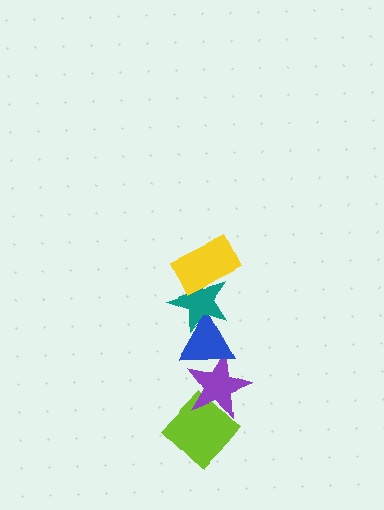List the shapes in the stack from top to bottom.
From top to bottom: the yellow rectangle, the teal star, the blue triangle, the purple star, the lime diamond.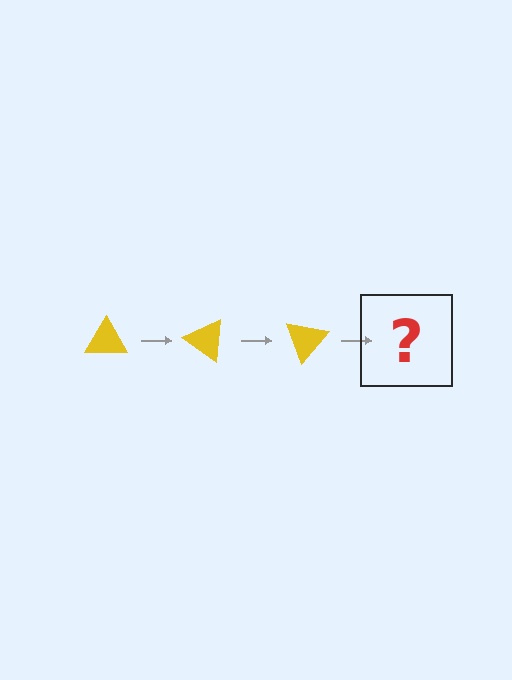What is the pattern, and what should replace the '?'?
The pattern is that the triangle rotates 35 degrees each step. The '?' should be a yellow triangle rotated 105 degrees.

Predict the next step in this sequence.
The next step is a yellow triangle rotated 105 degrees.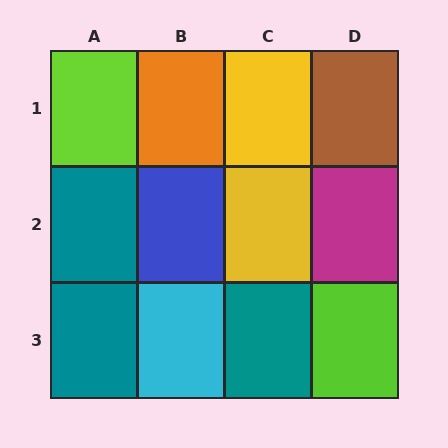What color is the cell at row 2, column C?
Yellow.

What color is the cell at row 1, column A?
Lime.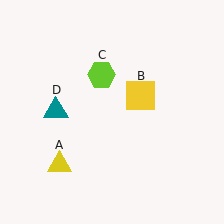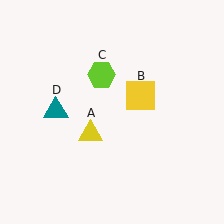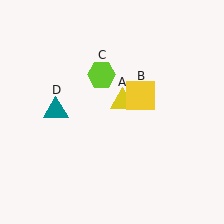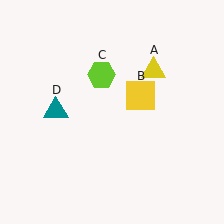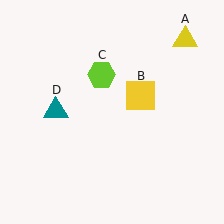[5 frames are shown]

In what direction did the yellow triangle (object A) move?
The yellow triangle (object A) moved up and to the right.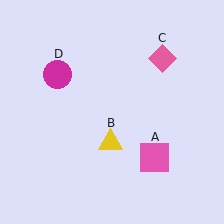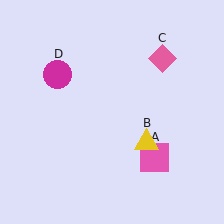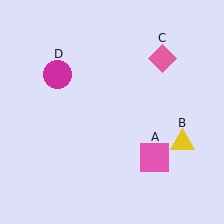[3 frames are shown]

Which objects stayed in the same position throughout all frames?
Pink square (object A) and pink diamond (object C) and magenta circle (object D) remained stationary.